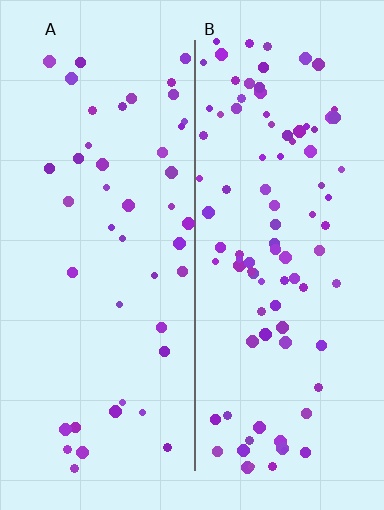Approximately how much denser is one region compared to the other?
Approximately 2.1× — region B over region A.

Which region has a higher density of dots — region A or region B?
B (the right).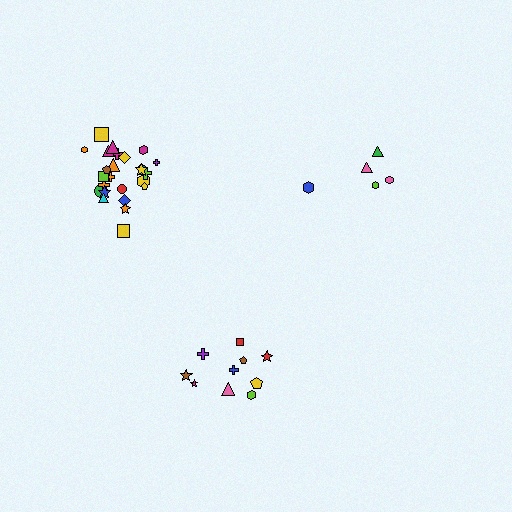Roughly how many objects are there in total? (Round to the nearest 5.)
Roughly 40 objects in total.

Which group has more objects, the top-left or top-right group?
The top-left group.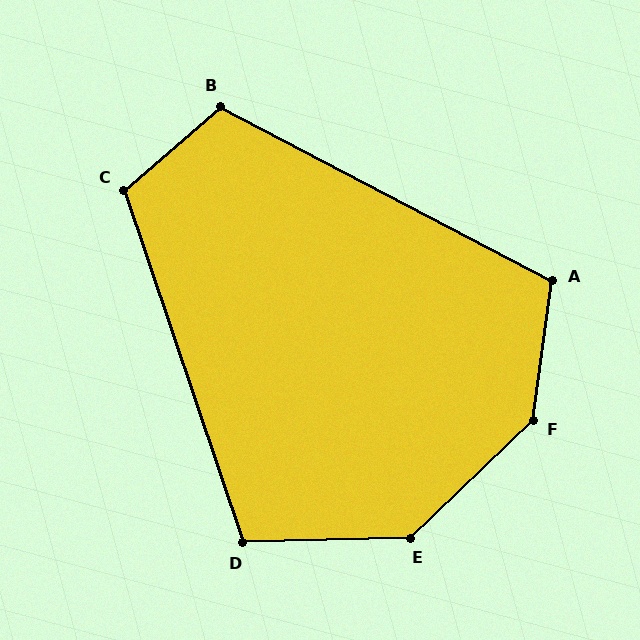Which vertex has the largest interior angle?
F, at approximately 141 degrees.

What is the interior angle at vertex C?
Approximately 112 degrees (obtuse).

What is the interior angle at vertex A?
Approximately 110 degrees (obtuse).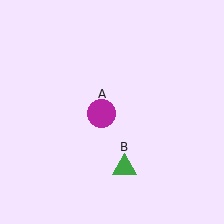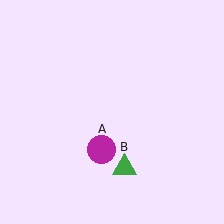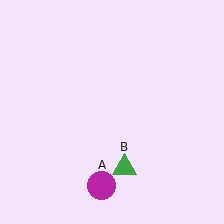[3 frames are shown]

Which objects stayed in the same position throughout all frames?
Green triangle (object B) remained stationary.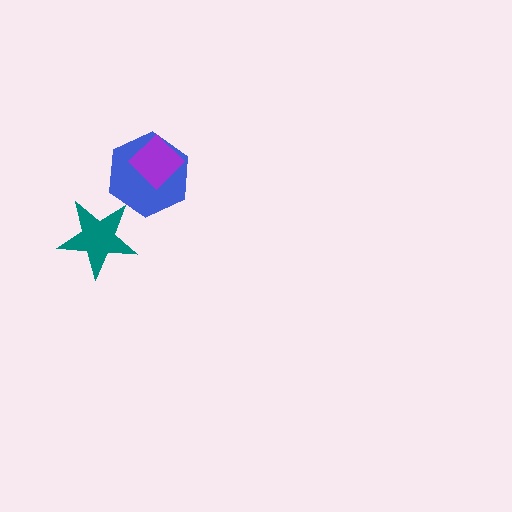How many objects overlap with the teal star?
0 objects overlap with the teal star.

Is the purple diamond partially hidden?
No, no other shape covers it.